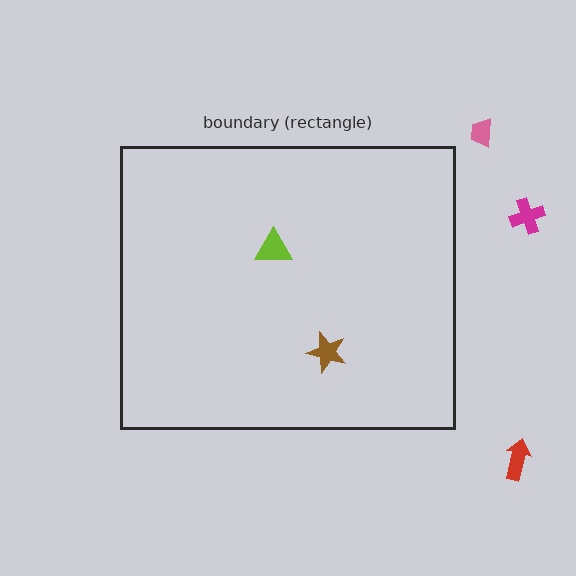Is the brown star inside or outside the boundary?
Inside.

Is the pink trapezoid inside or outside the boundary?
Outside.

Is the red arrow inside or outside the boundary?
Outside.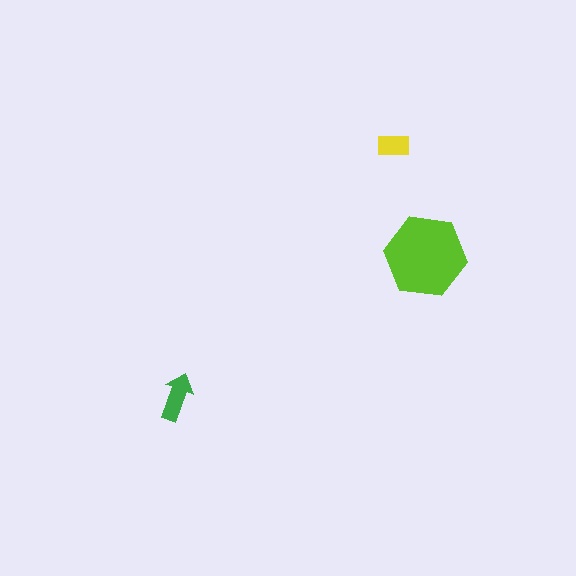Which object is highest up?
The yellow rectangle is topmost.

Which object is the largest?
The lime hexagon.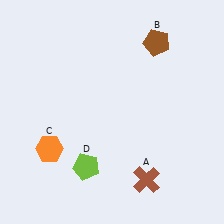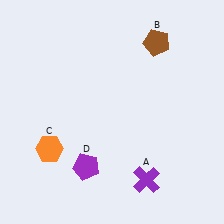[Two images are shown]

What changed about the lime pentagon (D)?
In Image 1, D is lime. In Image 2, it changed to purple.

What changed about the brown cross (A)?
In Image 1, A is brown. In Image 2, it changed to purple.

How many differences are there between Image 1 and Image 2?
There are 2 differences between the two images.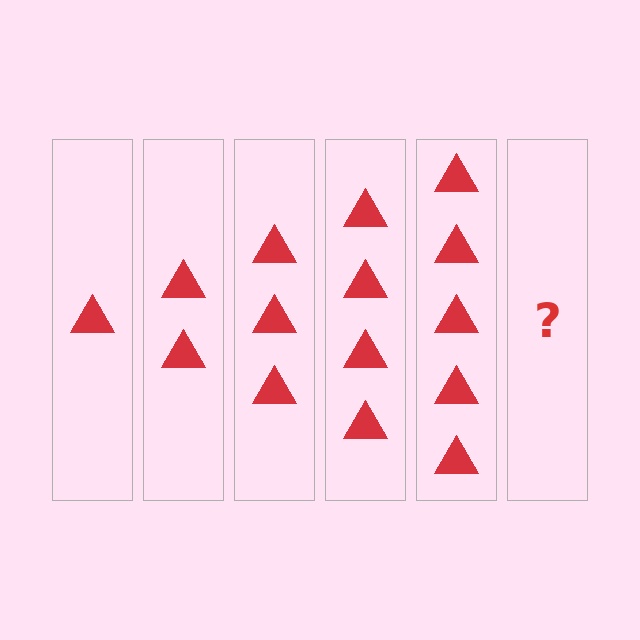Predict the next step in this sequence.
The next step is 6 triangles.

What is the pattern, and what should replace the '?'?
The pattern is that each step adds one more triangle. The '?' should be 6 triangles.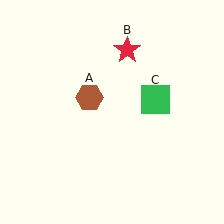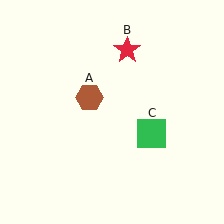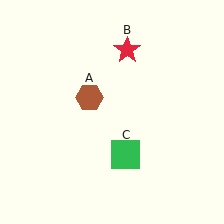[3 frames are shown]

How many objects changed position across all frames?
1 object changed position: green square (object C).